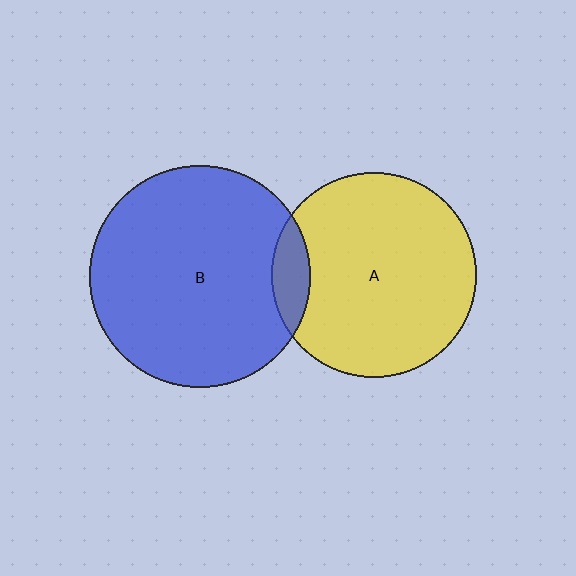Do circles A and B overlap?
Yes.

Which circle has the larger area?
Circle B (blue).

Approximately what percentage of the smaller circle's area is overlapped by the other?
Approximately 10%.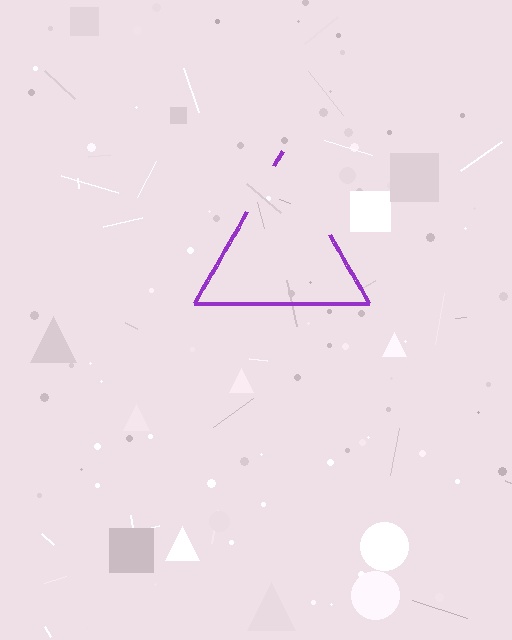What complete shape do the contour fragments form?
The contour fragments form a triangle.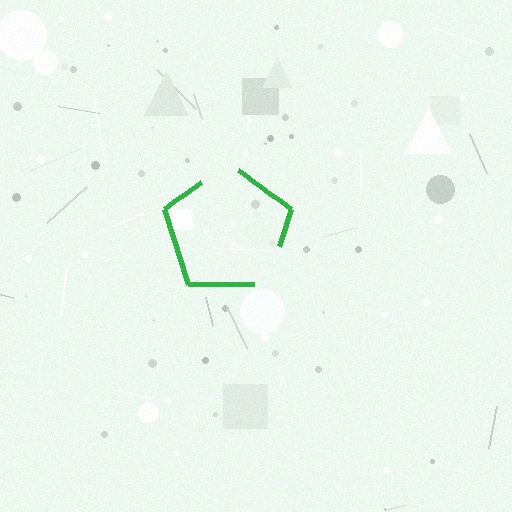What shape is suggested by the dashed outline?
The dashed outline suggests a pentagon.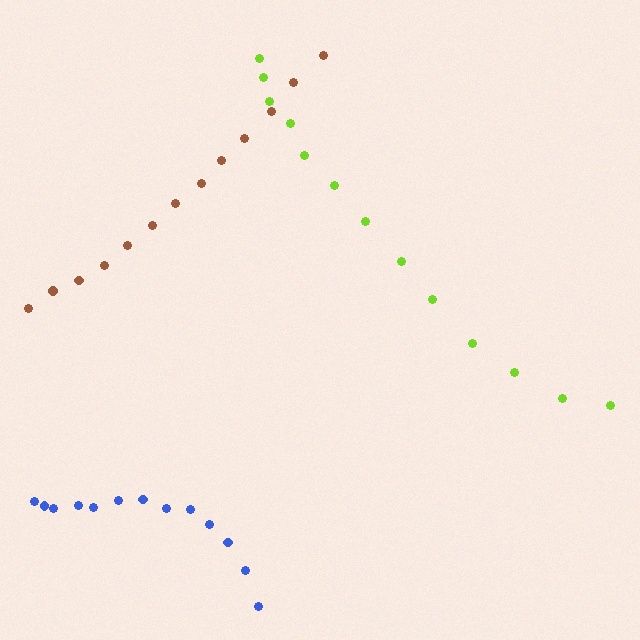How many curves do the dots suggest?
There are 3 distinct paths.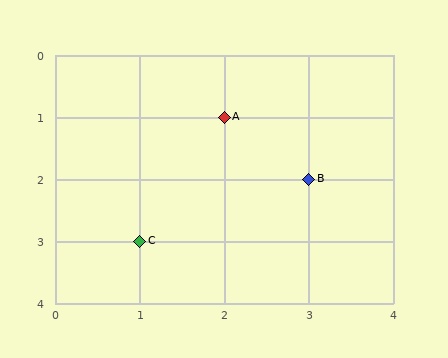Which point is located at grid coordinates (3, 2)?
Point B is at (3, 2).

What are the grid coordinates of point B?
Point B is at grid coordinates (3, 2).